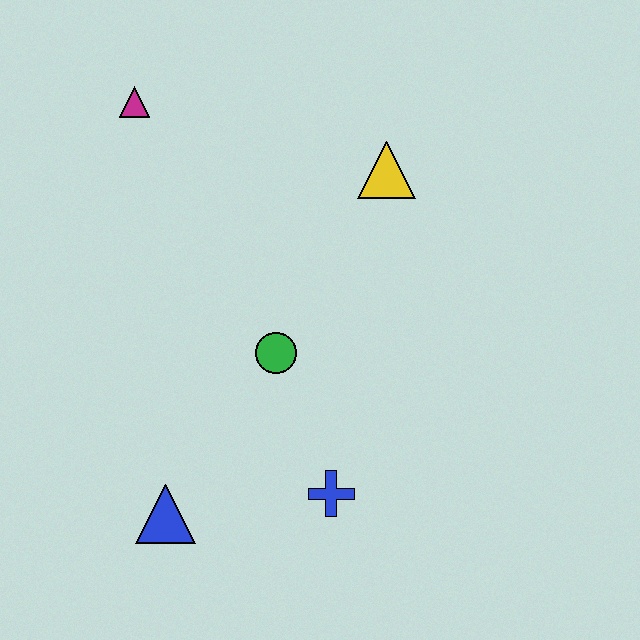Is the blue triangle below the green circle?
Yes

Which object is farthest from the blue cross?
The magenta triangle is farthest from the blue cross.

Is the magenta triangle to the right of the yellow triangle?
No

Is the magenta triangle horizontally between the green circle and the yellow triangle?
No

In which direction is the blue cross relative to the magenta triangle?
The blue cross is below the magenta triangle.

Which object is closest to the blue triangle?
The blue cross is closest to the blue triangle.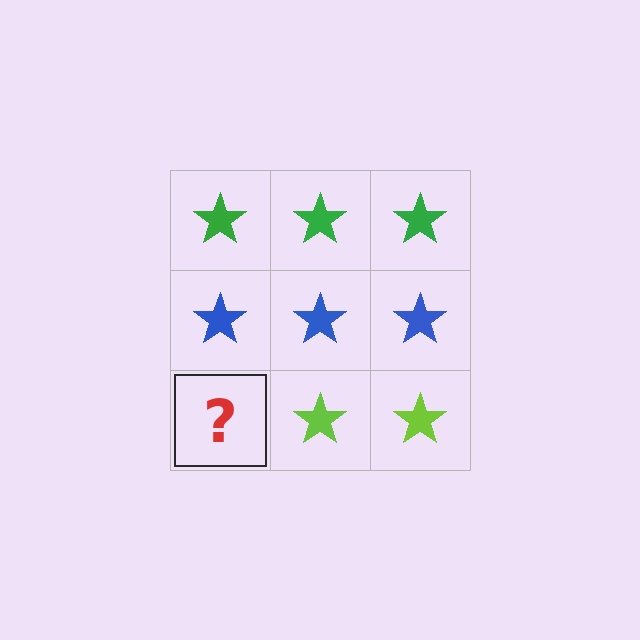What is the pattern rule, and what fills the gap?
The rule is that each row has a consistent color. The gap should be filled with a lime star.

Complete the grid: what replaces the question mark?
The question mark should be replaced with a lime star.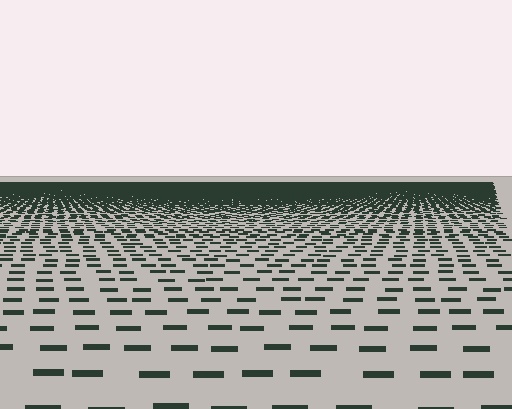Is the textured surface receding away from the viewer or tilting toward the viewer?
The surface is receding away from the viewer. Texture elements get smaller and denser toward the top.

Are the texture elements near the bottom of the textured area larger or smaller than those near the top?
Larger. Near the bottom, elements are closer to the viewer and appear at a bigger on-screen size.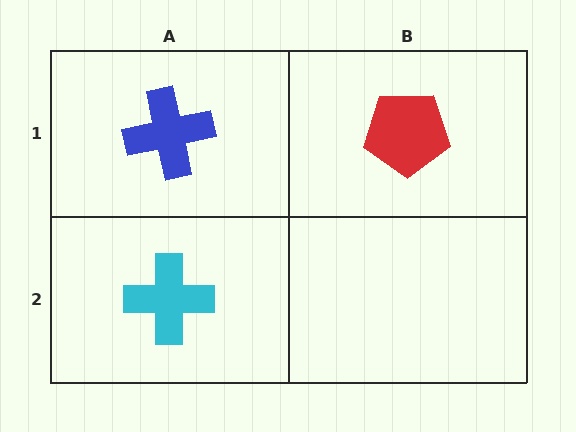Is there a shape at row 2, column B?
No, that cell is empty.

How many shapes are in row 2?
1 shape.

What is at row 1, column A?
A blue cross.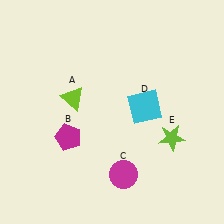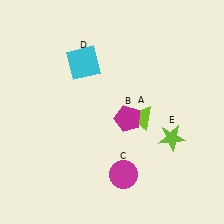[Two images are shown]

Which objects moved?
The objects that moved are: the lime triangle (A), the magenta pentagon (B), the cyan square (D).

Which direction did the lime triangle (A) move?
The lime triangle (A) moved right.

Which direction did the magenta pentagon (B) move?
The magenta pentagon (B) moved right.